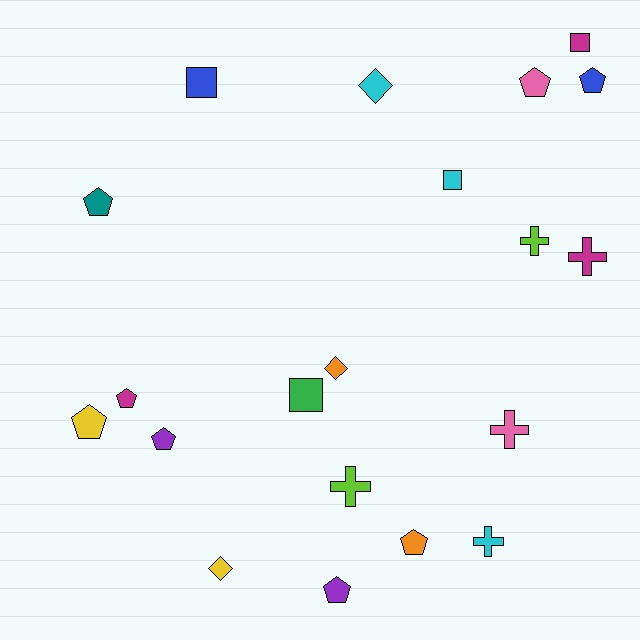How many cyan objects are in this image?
There are 3 cyan objects.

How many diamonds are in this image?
There are 3 diamonds.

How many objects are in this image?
There are 20 objects.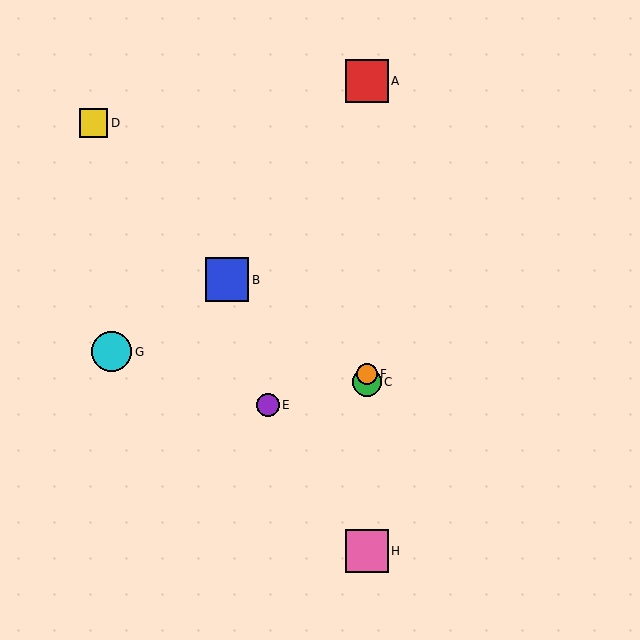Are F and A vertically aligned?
Yes, both are at x≈367.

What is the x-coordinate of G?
Object G is at x≈112.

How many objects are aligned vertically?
4 objects (A, C, F, H) are aligned vertically.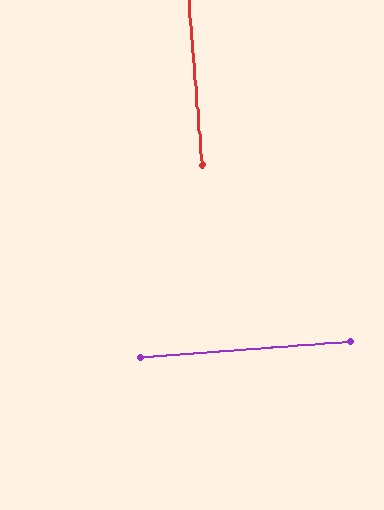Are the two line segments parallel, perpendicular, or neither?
Perpendicular — they meet at approximately 90°.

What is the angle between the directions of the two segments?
Approximately 90 degrees.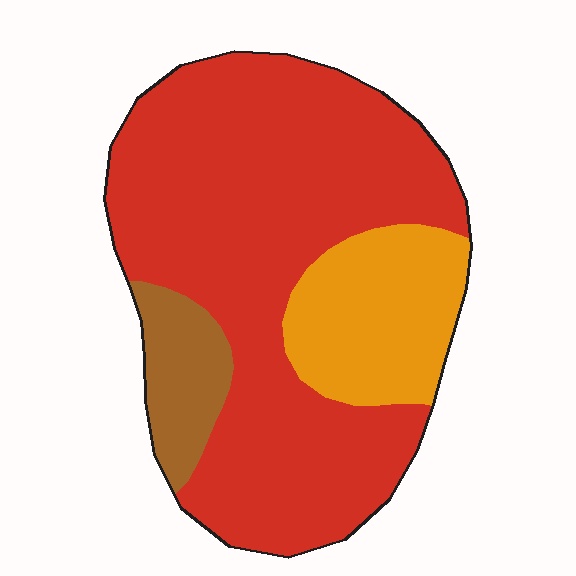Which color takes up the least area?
Brown, at roughly 10%.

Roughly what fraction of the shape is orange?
Orange covers 19% of the shape.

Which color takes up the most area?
Red, at roughly 70%.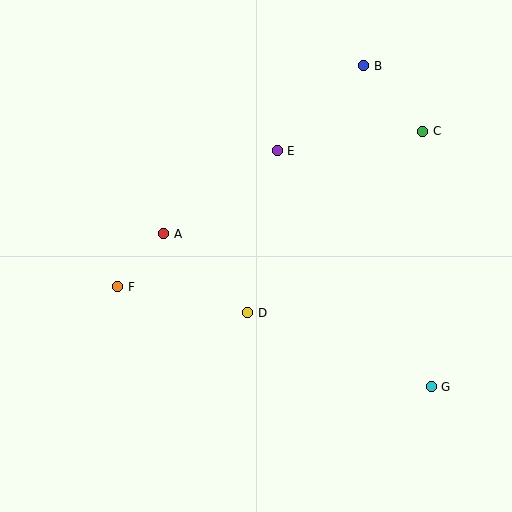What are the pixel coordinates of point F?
Point F is at (118, 287).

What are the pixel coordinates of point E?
Point E is at (277, 151).